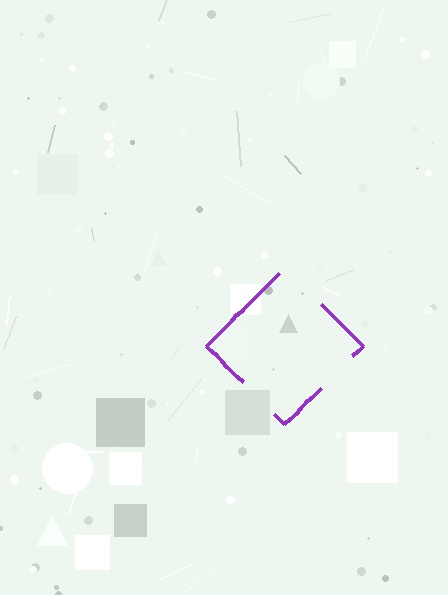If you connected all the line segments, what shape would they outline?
They would outline a diamond.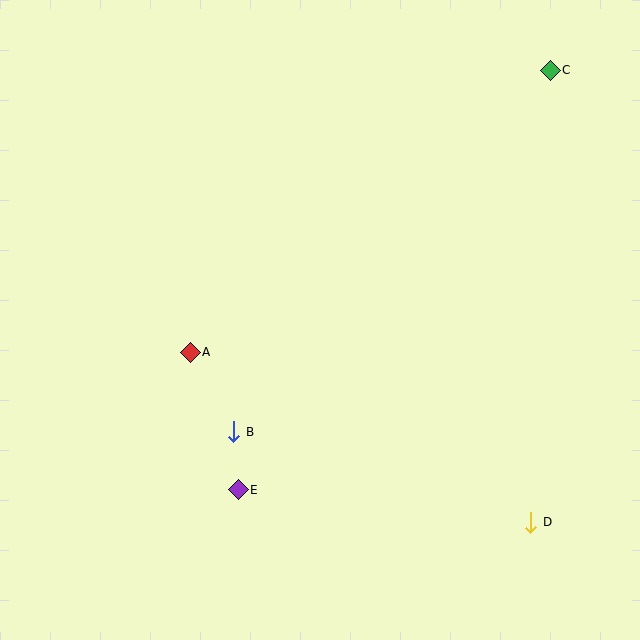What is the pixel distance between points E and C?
The distance between E and C is 523 pixels.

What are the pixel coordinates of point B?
Point B is at (234, 432).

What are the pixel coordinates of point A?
Point A is at (190, 352).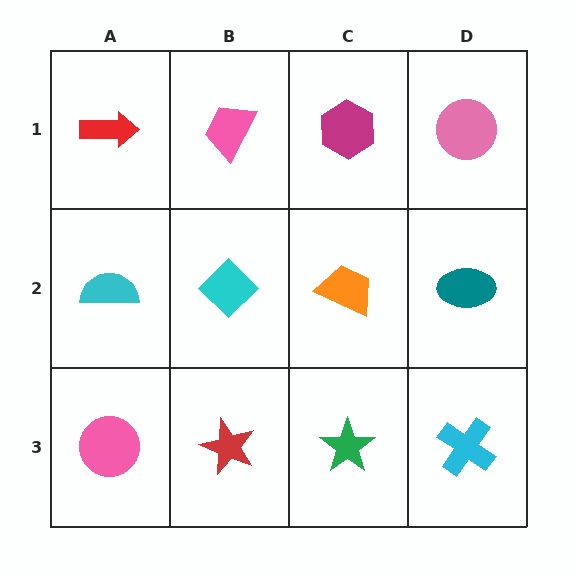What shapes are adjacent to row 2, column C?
A magenta hexagon (row 1, column C), a green star (row 3, column C), a cyan diamond (row 2, column B), a teal ellipse (row 2, column D).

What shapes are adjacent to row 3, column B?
A cyan diamond (row 2, column B), a pink circle (row 3, column A), a green star (row 3, column C).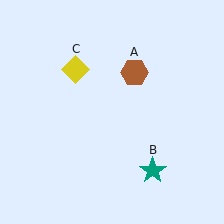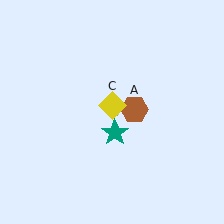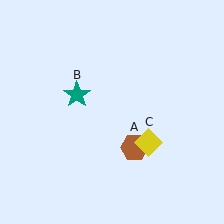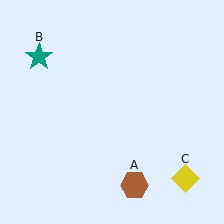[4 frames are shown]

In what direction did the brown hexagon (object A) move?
The brown hexagon (object A) moved down.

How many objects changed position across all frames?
3 objects changed position: brown hexagon (object A), teal star (object B), yellow diamond (object C).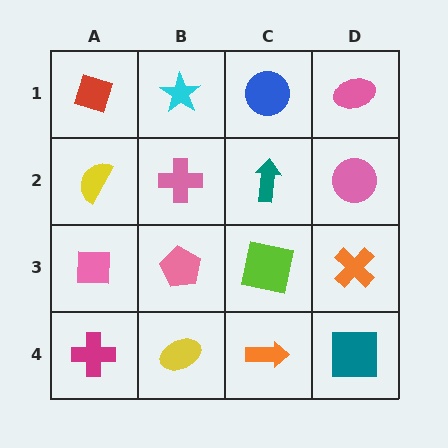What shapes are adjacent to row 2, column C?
A blue circle (row 1, column C), a lime square (row 3, column C), a pink cross (row 2, column B), a pink circle (row 2, column D).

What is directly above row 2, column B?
A cyan star.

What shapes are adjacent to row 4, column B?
A pink pentagon (row 3, column B), a magenta cross (row 4, column A), an orange arrow (row 4, column C).